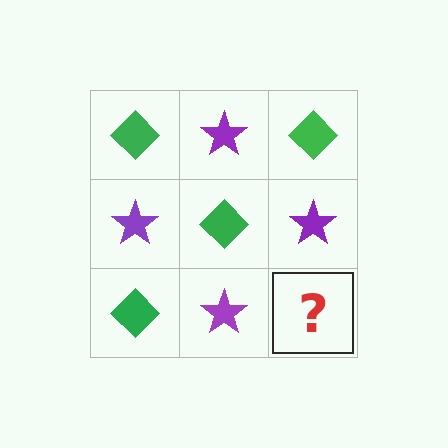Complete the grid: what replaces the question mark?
The question mark should be replaced with a green diamond.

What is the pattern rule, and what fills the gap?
The rule is that it alternates green diamond and purple star in a checkerboard pattern. The gap should be filled with a green diamond.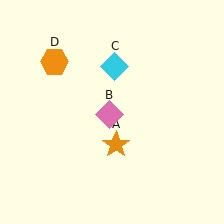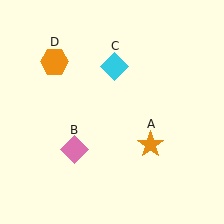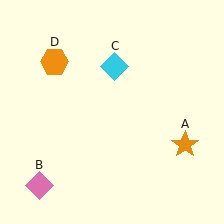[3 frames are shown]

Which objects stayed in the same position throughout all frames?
Cyan diamond (object C) and orange hexagon (object D) remained stationary.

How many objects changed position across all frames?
2 objects changed position: orange star (object A), pink diamond (object B).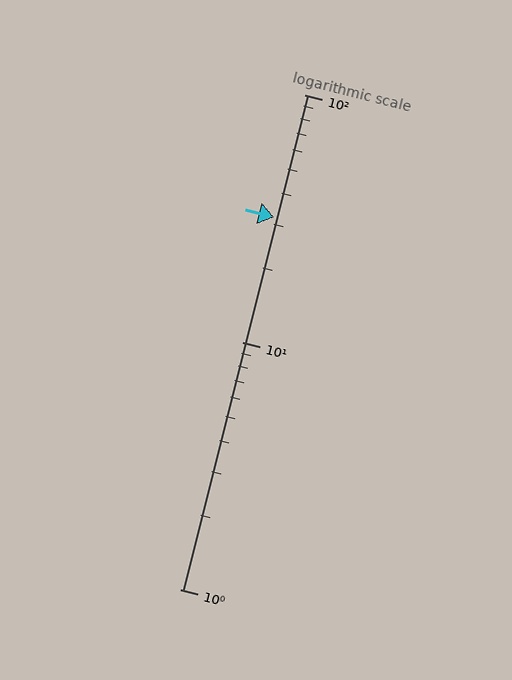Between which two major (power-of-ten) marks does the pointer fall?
The pointer is between 10 and 100.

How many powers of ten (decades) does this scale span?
The scale spans 2 decades, from 1 to 100.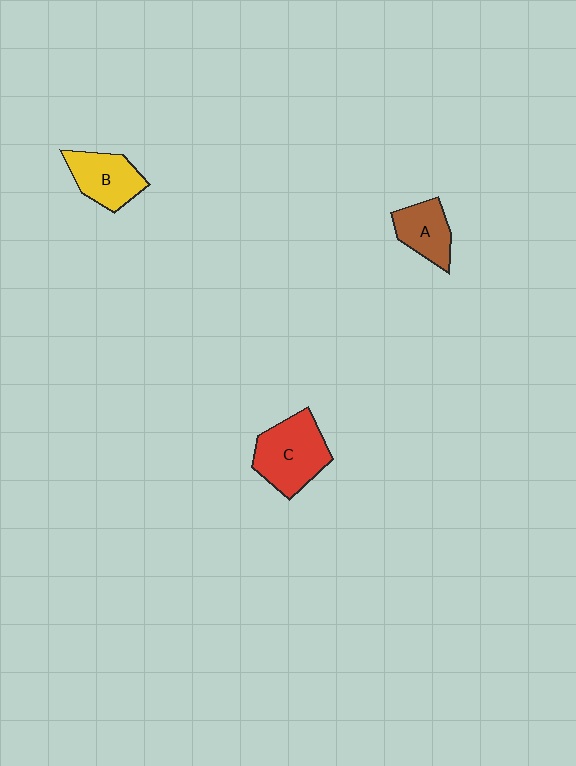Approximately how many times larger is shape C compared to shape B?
Approximately 1.4 times.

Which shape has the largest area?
Shape C (red).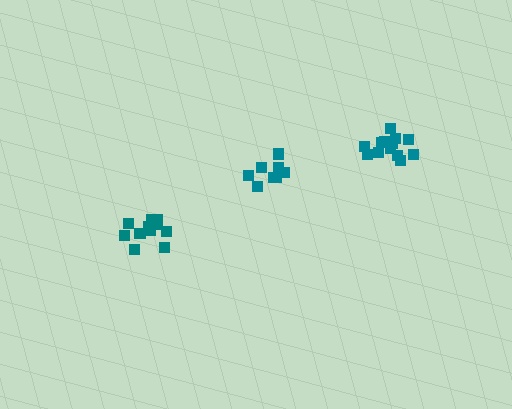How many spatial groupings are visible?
There are 3 spatial groupings.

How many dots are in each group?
Group 1: 8 dots, Group 2: 13 dots, Group 3: 12 dots (33 total).